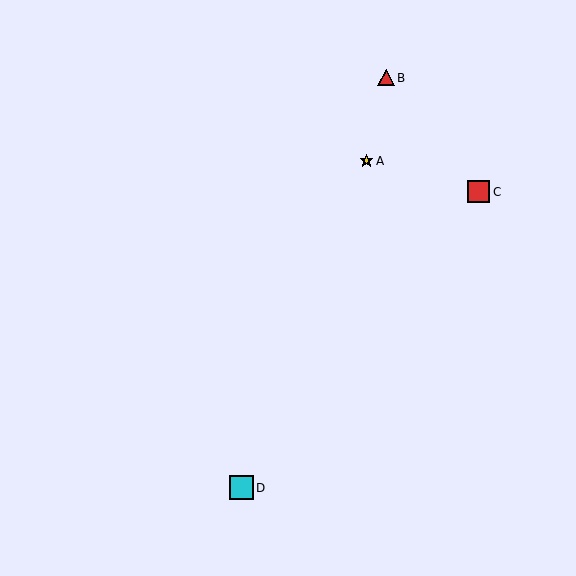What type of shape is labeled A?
Shape A is a yellow star.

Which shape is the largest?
The cyan square (labeled D) is the largest.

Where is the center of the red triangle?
The center of the red triangle is at (386, 78).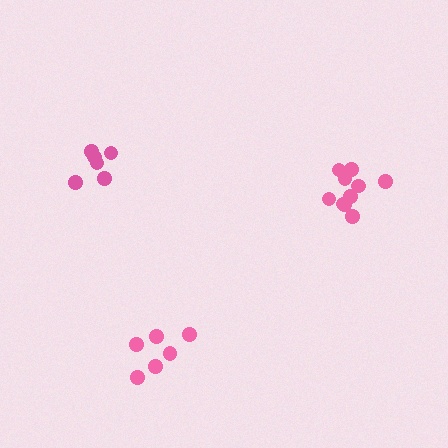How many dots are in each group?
Group 1: 6 dots, Group 2: 6 dots, Group 3: 11 dots (23 total).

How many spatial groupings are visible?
There are 3 spatial groupings.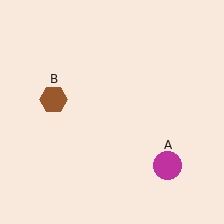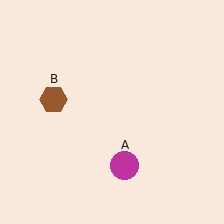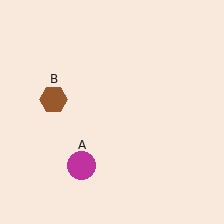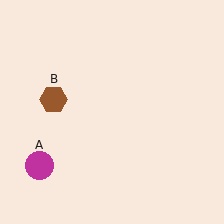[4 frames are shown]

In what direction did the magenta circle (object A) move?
The magenta circle (object A) moved left.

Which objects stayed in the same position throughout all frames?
Brown hexagon (object B) remained stationary.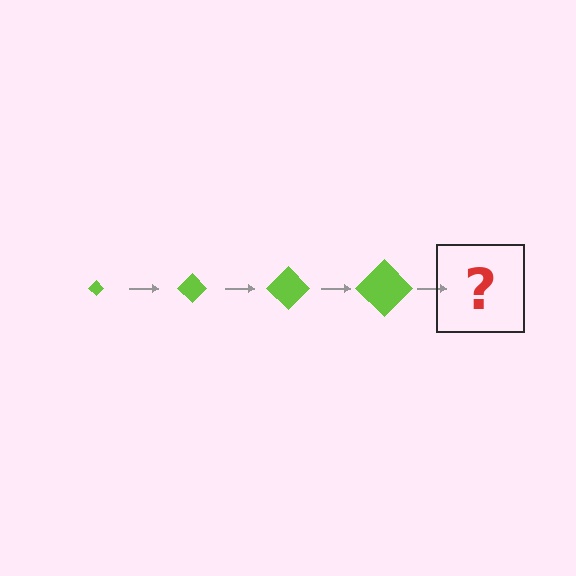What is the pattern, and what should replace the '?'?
The pattern is that the diamond gets progressively larger each step. The '?' should be a lime diamond, larger than the previous one.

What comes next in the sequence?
The next element should be a lime diamond, larger than the previous one.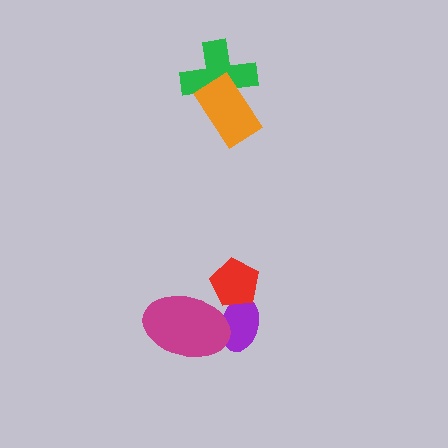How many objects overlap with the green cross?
1 object overlaps with the green cross.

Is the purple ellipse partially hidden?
Yes, it is partially covered by another shape.